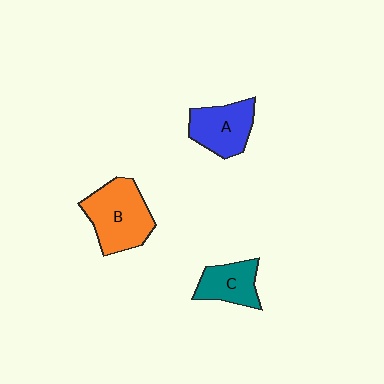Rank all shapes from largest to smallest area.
From largest to smallest: B (orange), A (blue), C (teal).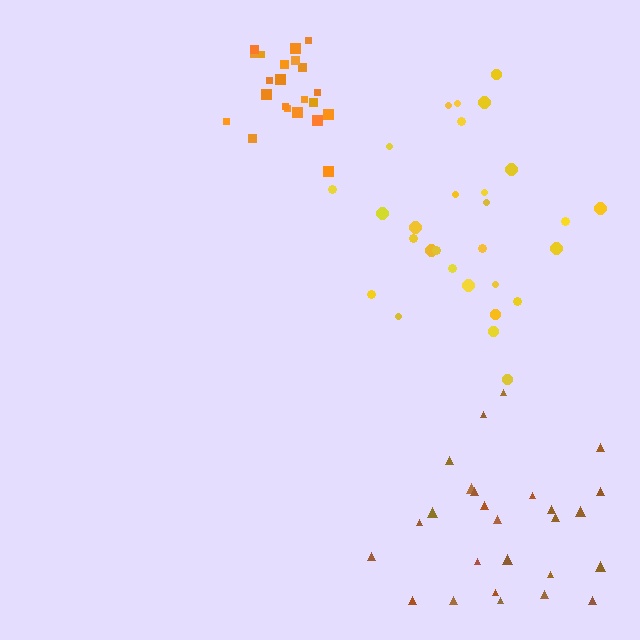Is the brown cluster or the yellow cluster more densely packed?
Yellow.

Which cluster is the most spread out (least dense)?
Brown.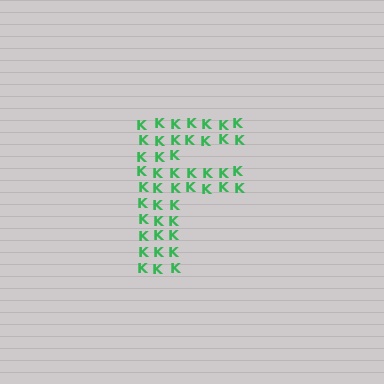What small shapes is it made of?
It is made of small letter K's.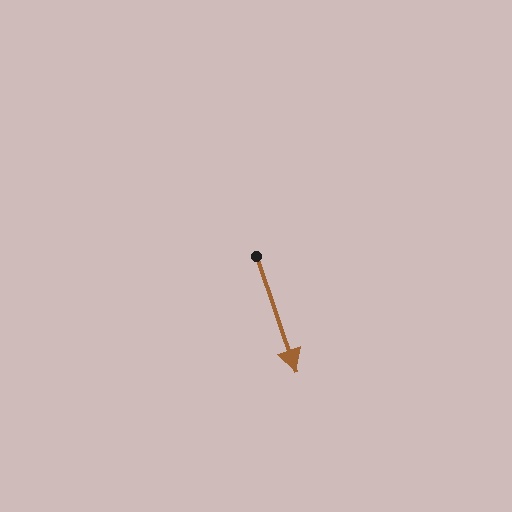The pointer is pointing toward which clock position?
Roughly 5 o'clock.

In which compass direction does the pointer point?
South.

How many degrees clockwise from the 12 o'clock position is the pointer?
Approximately 161 degrees.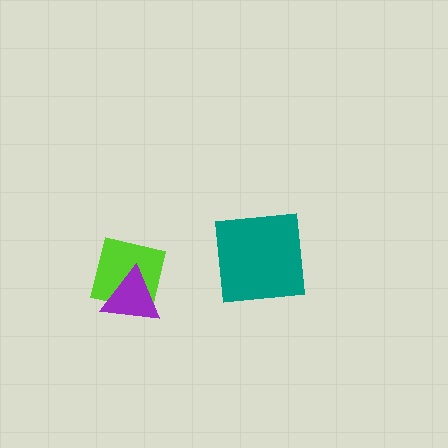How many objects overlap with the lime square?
1 object overlaps with the lime square.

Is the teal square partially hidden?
No, no other shape covers it.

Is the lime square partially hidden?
Yes, it is partially covered by another shape.